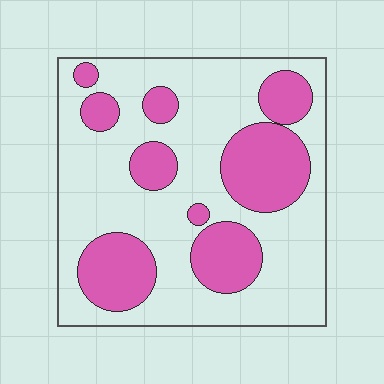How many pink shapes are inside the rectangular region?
9.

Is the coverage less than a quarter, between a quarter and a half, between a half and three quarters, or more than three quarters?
Between a quarter and a half.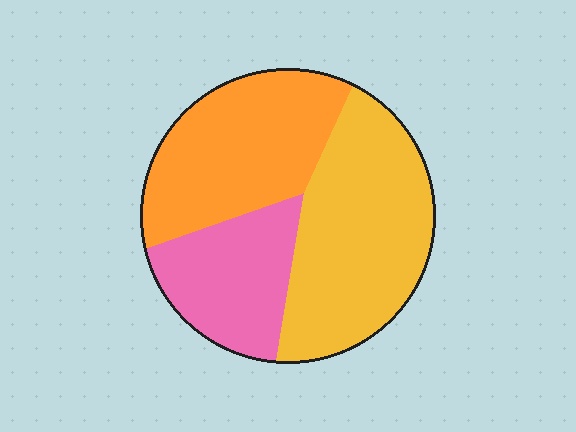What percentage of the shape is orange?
Orange takes up about one third (1/3) of the shape.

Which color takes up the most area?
Yellow, at roughly 40%.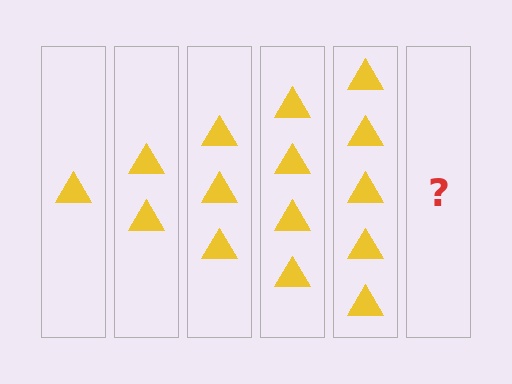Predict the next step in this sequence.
The next step is 6 triangles.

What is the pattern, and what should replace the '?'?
The pattern is that each step adds one more triangle. The '?' should be 6 triangles.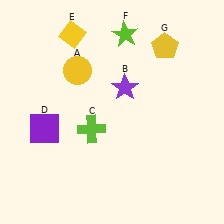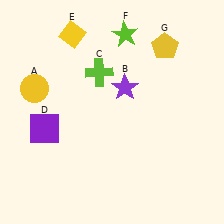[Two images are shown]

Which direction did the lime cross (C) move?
The lime cross (C) moved up.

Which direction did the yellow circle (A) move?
The yellow circle (A) moved left.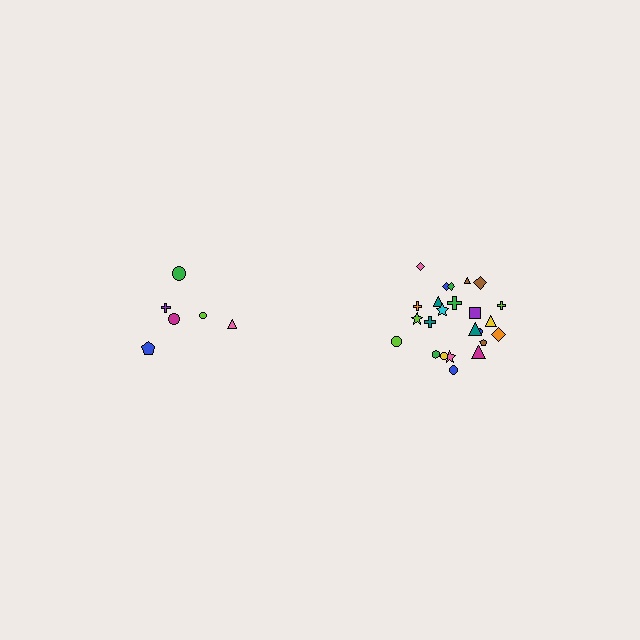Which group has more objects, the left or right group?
The right group.